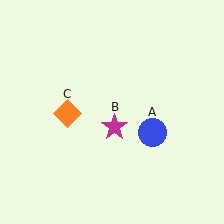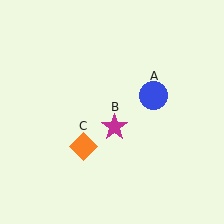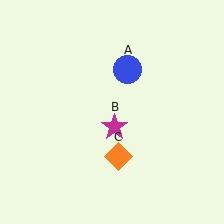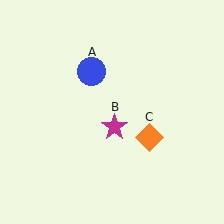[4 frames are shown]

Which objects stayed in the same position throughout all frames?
Magenta star (object B) remained stationary.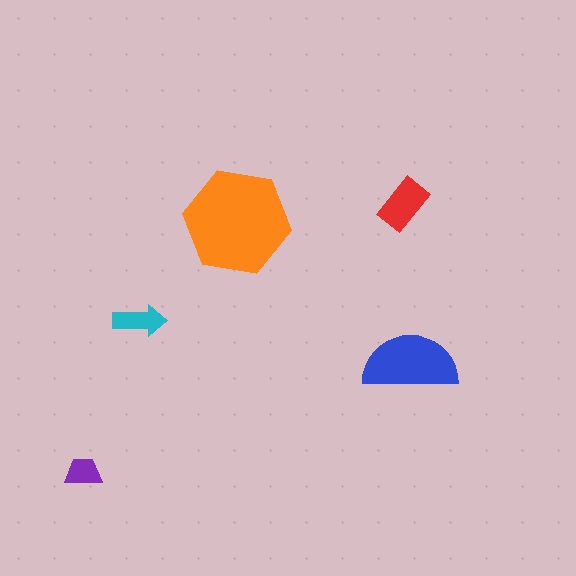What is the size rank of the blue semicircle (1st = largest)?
2nd.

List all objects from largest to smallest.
The orange hexagon, the blue semicircle, the red rectangle, the cyan arrow, the purple trapezoid.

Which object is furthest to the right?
The blue semicircle is rightmost.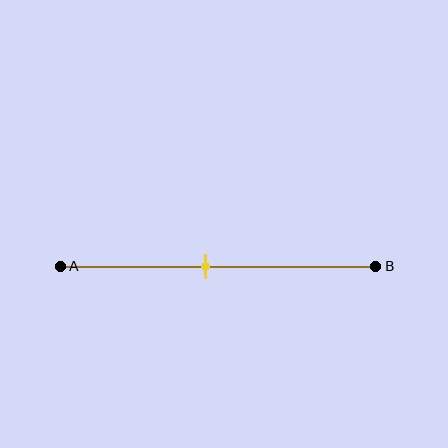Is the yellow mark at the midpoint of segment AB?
No, the mark is at about 45% from A, not at the 50% midpoint.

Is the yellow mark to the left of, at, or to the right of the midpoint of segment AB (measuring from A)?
The yellow mark is to the left of the midpoint of segment AB.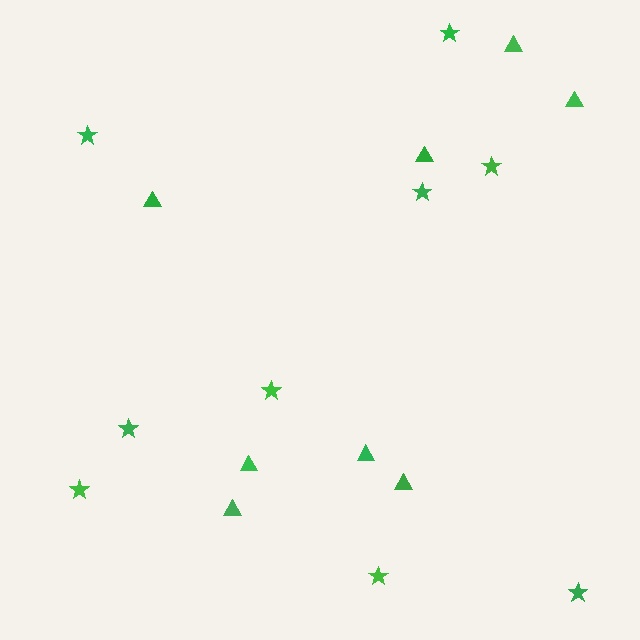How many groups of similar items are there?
There are 2 groups: one group of triangles (8) and one group of stars (9).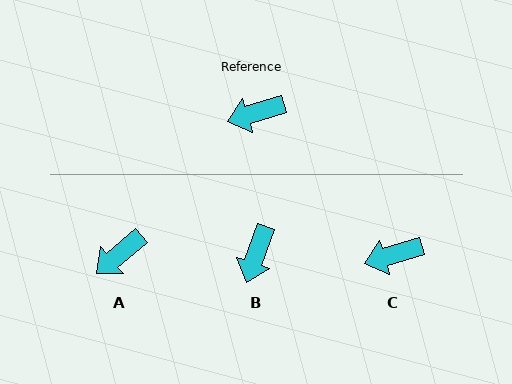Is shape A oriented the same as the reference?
No, it is off by about 23 degrees.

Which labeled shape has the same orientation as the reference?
C.